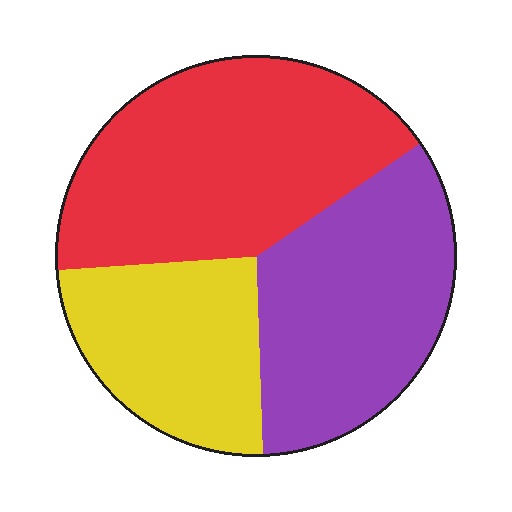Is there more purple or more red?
Red.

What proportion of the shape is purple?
Purple takes up between a third and a half of the shape.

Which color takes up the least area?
Yellow, at roughly 25%.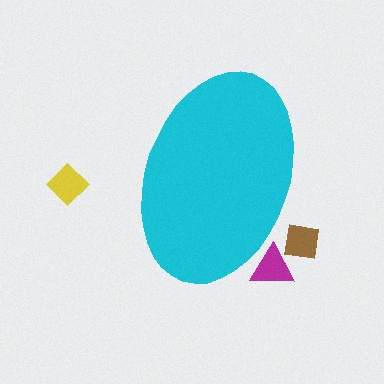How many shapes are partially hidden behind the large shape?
2 shapes are partially hidden.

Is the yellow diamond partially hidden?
No, the yellow diamond is fully visible.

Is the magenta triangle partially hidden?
Yes, the magenta triangle is partially hidden behind the cyan ellipse.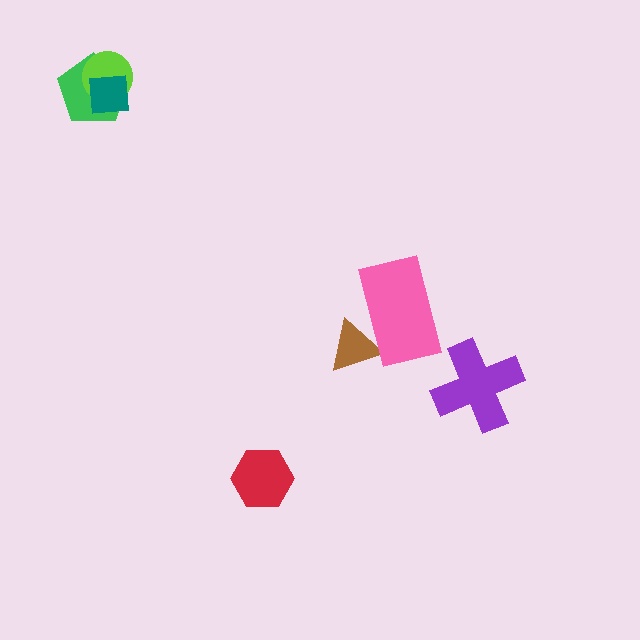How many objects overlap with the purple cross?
0 objects overlap with the purple cross.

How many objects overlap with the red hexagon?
0 objects overlap with the red hexagon.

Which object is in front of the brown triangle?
The pink rectangle is in front of the brown triangle.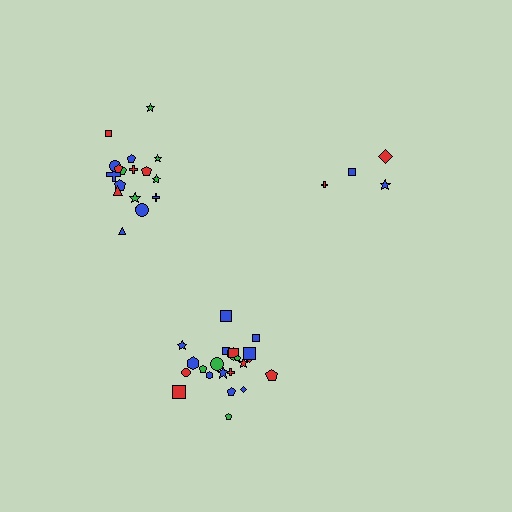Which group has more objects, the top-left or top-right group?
The top-left group.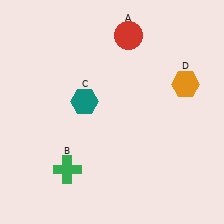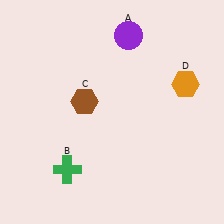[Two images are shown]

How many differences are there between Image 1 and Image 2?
There are 2 differences between the two images.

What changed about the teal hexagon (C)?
In Image 1, C is teal. In Image 2, it changed to brown.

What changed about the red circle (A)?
In Image 1, A is red. In Image 2, it changed to purple.